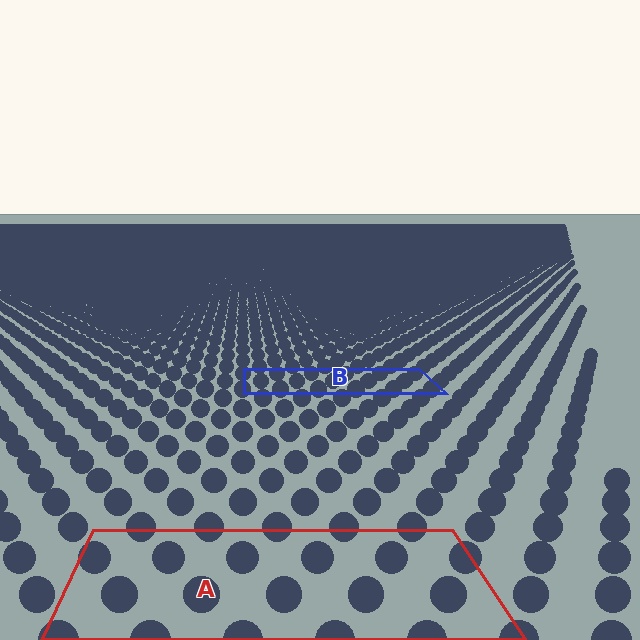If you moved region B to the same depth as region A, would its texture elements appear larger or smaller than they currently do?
They would appear larger. At a closer depth, the same texture elements are projected at a bigger on-screen size.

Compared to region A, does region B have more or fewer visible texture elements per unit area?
Region B has more texture elements per unit area — they are packed more densely because it is farther away.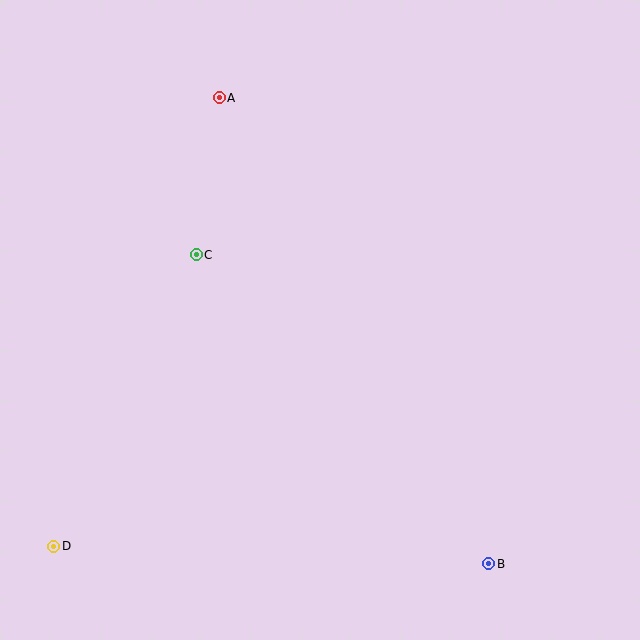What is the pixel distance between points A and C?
The distance between A and C is 159 pixels.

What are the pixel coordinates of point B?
Point B is at (489, 564).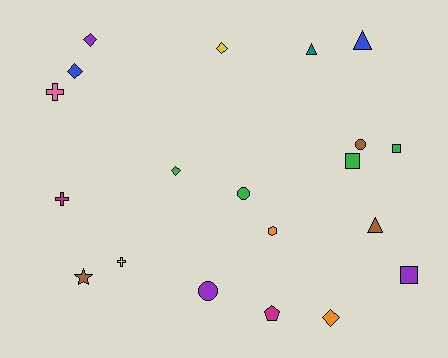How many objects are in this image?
There are 20 objects.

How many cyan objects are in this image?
There are no cyan objects.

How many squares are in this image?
There are 3 squares.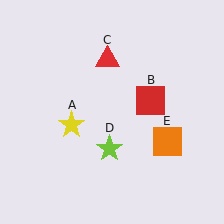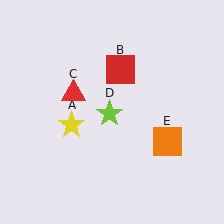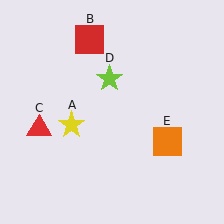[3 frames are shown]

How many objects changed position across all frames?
3 objects changed position: red square (object B), red triangle (object C), lime star (object D).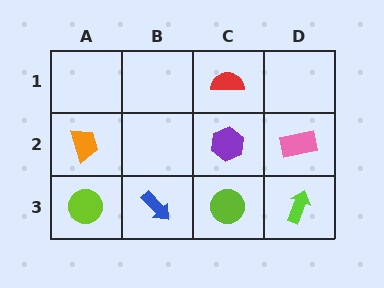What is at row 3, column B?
A blue arrow.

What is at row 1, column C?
A red semicircle.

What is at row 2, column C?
A purple hexagon.